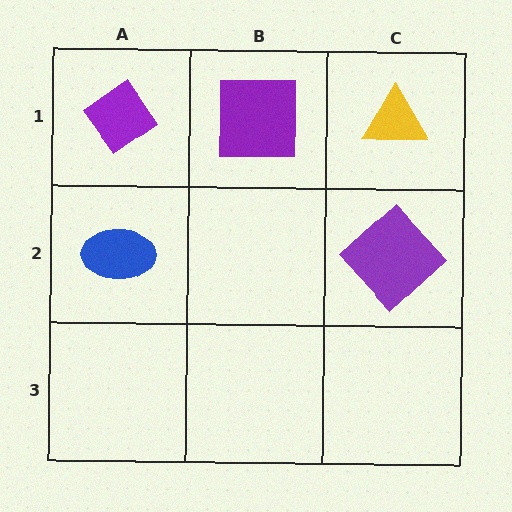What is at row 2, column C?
A purple diamond.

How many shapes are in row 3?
0 shapes.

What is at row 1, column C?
A yellow triangle.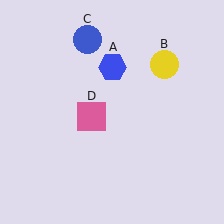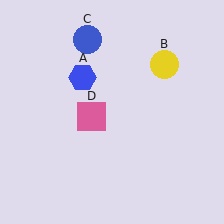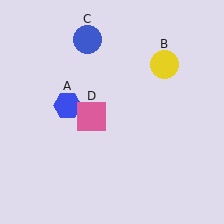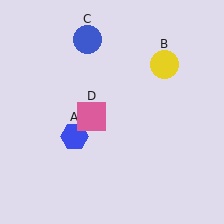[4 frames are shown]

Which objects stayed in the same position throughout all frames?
Yellow circle (object B) and blue circle (object C) and pink square (object D) remained stationary.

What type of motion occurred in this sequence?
The blue hexagon (object A) rotated counterclockwise around the center of the scene.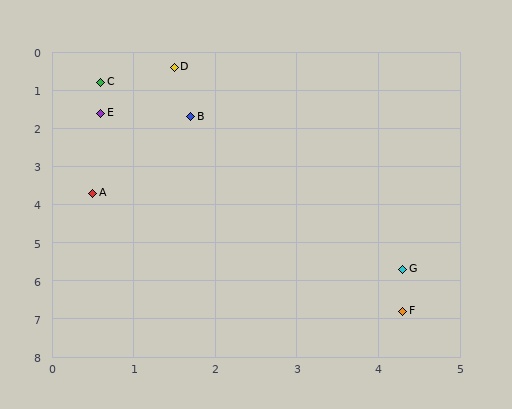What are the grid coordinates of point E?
Point E is at approximately (0.6, 1.6).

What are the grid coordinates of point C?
Point C is at approximately (0.6, 0.8).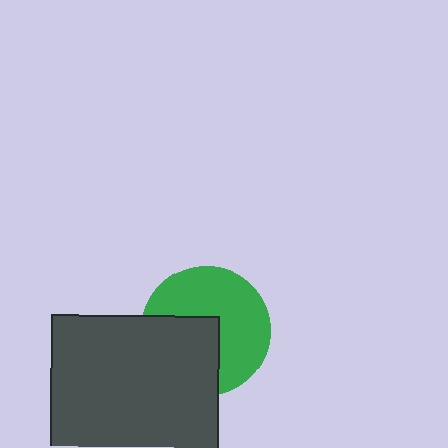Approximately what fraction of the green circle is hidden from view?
Roughly 41% of the green circle is hidden behind the dark gray square.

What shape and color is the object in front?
The object in front is a dark gray square.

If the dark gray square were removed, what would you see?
You would see the complete green circle.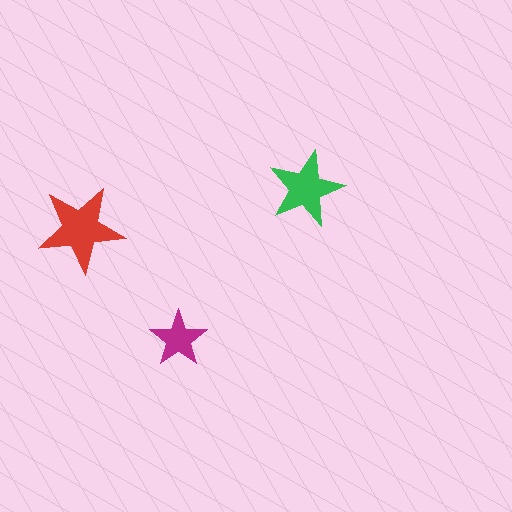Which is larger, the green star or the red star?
The red one.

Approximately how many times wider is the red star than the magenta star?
About 1.5 times wider.